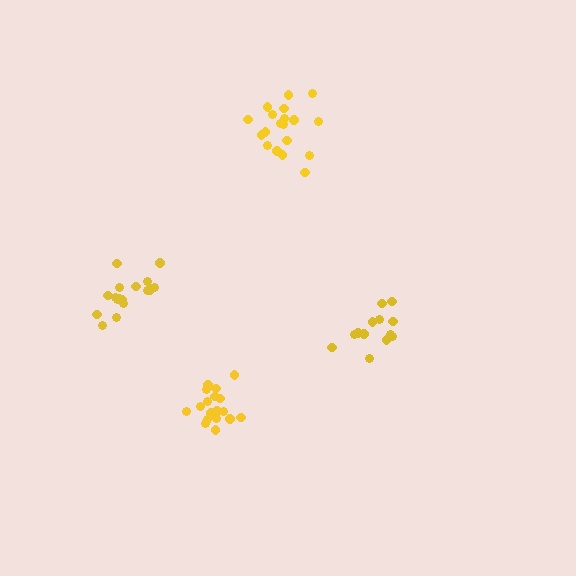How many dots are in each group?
Group 1: 13 dots, Group 2: 19 dots, Group 3: 17 dots, Group 4: 19 dots (68 total).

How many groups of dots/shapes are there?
There are 4 groups.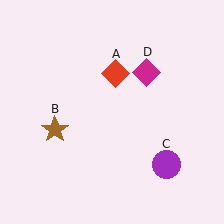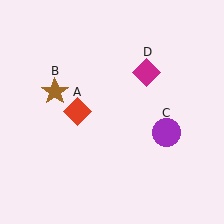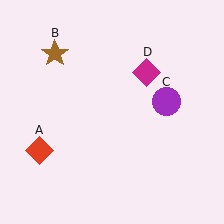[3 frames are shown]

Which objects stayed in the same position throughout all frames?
Magenta diamond (object D) remained stationary.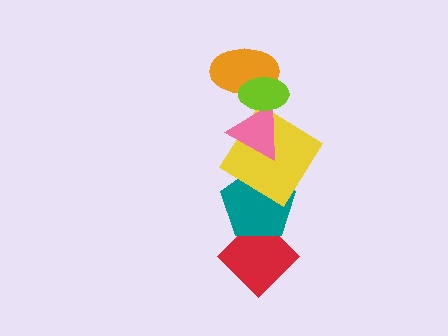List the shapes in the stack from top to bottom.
From top to bottom: the lime ellipse, the orange ellipse, the pink triangle, the yellow diamond, the teal pentagon, the red diamond.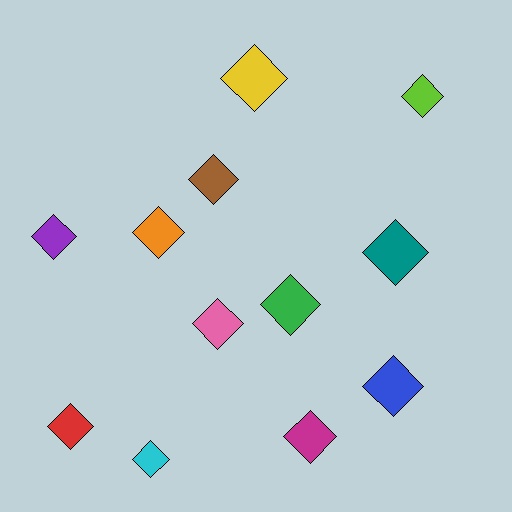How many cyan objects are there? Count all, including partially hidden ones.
There is 1 cyan object.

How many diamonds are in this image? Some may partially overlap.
There are 12 diamonds.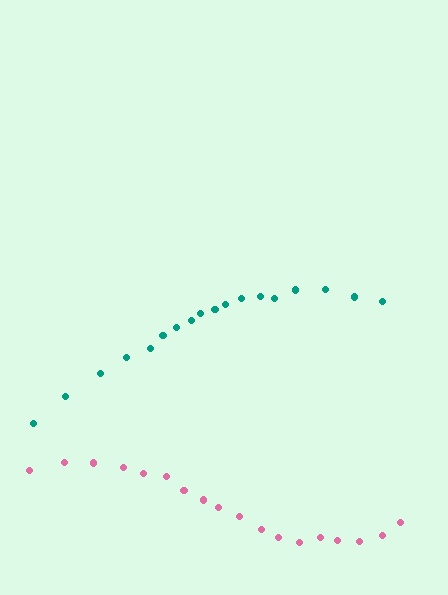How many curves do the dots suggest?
There are 2 distinct paths.